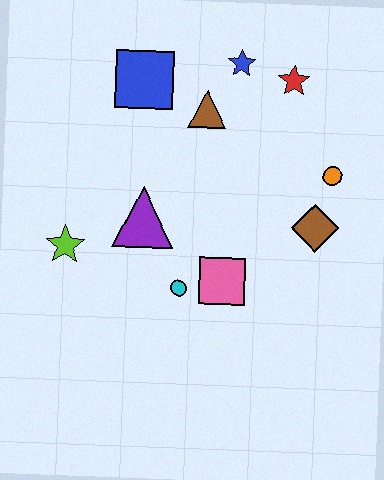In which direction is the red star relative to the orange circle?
The red star is above the orange circle.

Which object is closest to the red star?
The blue star is closest to the red star.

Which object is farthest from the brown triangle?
The lime star is farthest from the brown triangle.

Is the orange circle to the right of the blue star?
Yes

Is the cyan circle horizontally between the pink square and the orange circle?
No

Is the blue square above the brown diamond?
Yes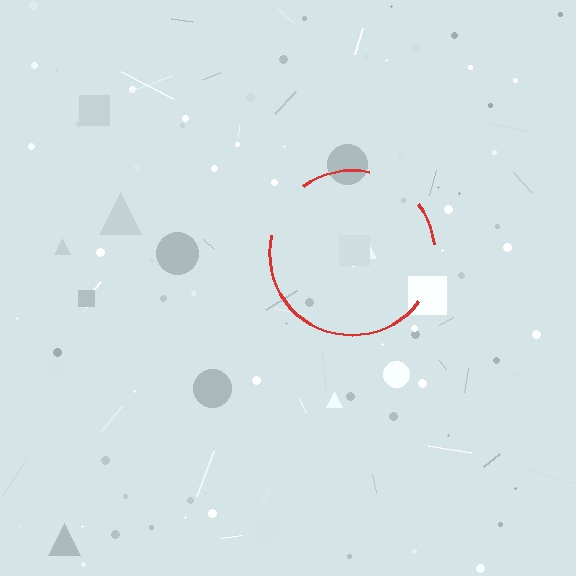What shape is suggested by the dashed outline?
The dashed outline suggests a circle.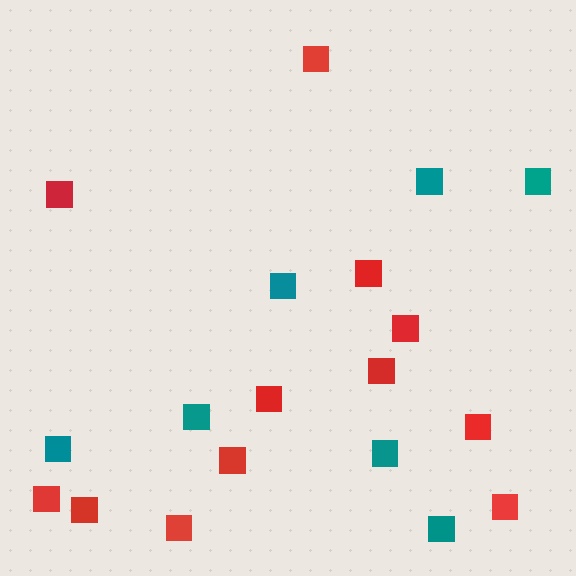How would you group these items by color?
There are 2 groups: one group of teal squares (7) and one group of red squares (12).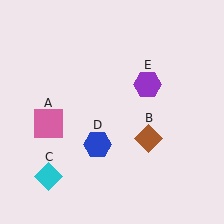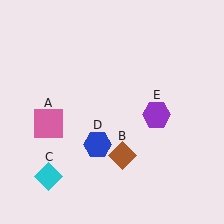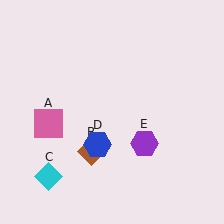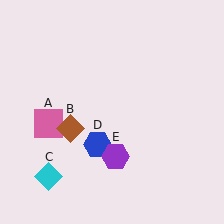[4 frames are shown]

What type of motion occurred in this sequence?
The brown diamond (object B), purple hexagon (object E) rotated clockwise around the center of the scene.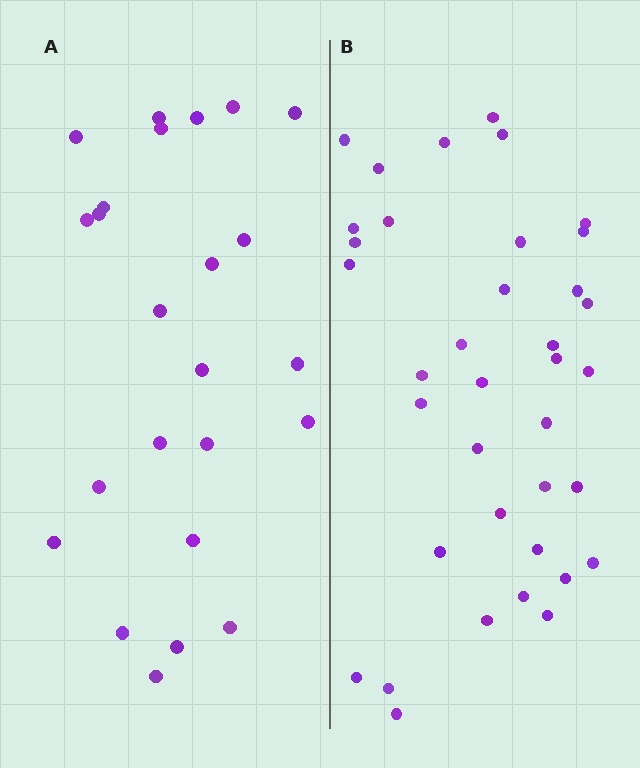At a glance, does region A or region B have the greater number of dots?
Region B (the right region) has more dots.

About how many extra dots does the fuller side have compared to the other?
Region B has approximately 15 more dots than region A.